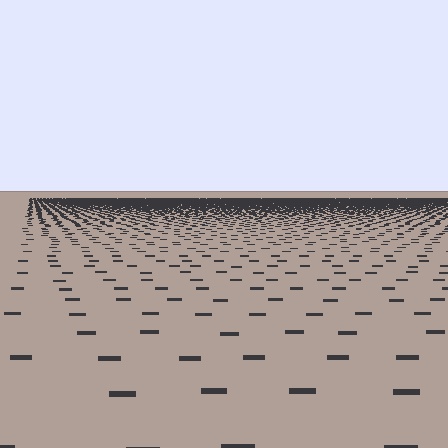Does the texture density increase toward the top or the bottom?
Density increases toward the top.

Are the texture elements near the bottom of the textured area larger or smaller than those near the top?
Larger. Near the bottom, elements are closer to the viewer and appear at a bigger on-screen size.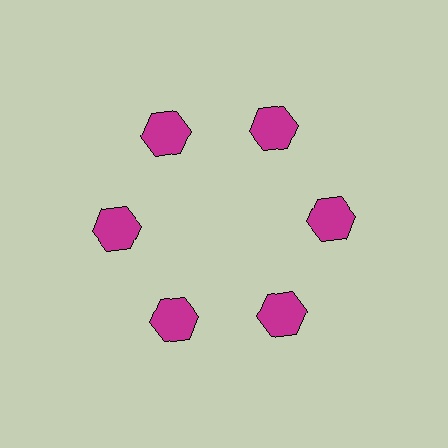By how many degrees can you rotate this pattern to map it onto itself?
The pattern maps onto itself every 60 degrees of rotation.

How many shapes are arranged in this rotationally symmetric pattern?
There are 6 shapes, arranged in 6 groups of 1.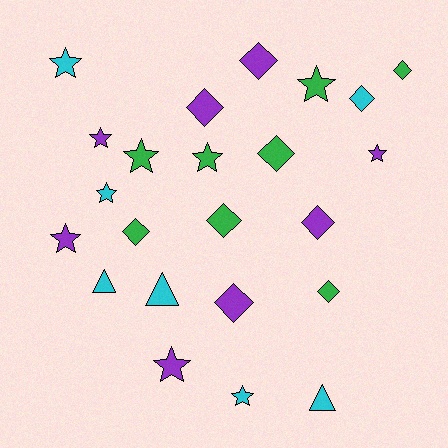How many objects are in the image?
There are 23 objects.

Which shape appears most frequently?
Star, with 10 objects.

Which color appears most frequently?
Green, with 8 objects.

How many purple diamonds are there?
There are 4 purple diamonds.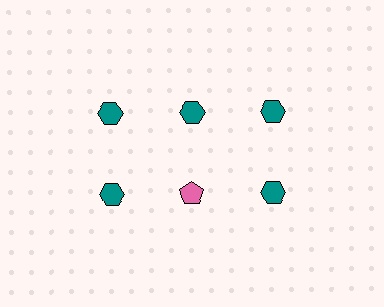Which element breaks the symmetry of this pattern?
The pink pentagon in the second row, second from left column breaks the symmetry. All other shapes are teal hexagons.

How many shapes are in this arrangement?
There are 6 shapes arranged in a grid pattern.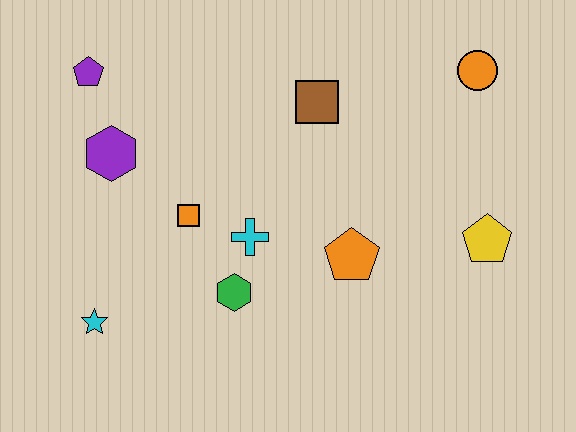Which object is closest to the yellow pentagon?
The orange pentagon is closest to the yellow pentagon.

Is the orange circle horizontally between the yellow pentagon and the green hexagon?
Yes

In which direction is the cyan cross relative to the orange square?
The cyan cross is to the right of the orange square.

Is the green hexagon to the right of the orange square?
Yes